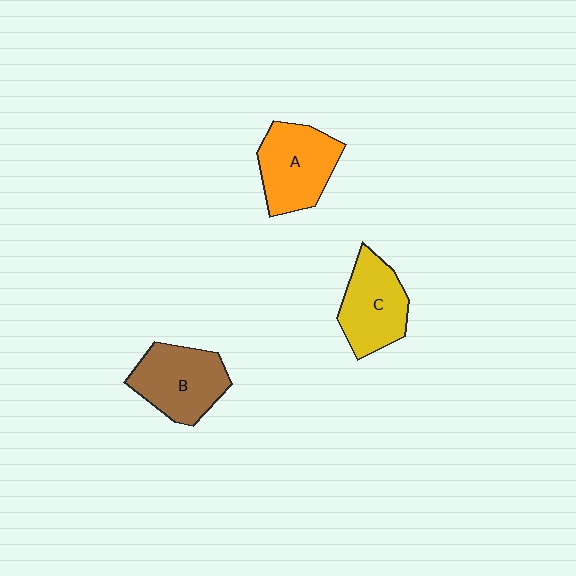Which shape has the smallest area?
Shape C (yellow).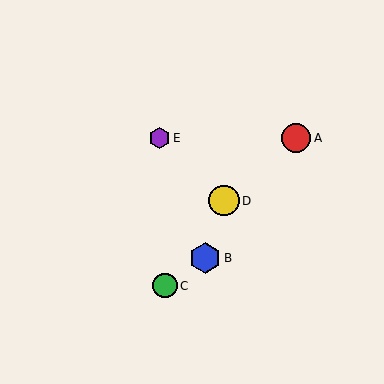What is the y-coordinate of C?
Object C is at y≈286.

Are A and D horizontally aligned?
No, A is at y≈138 and D is at y≈201.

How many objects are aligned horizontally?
2 objects (A, E) are aligned horizontally.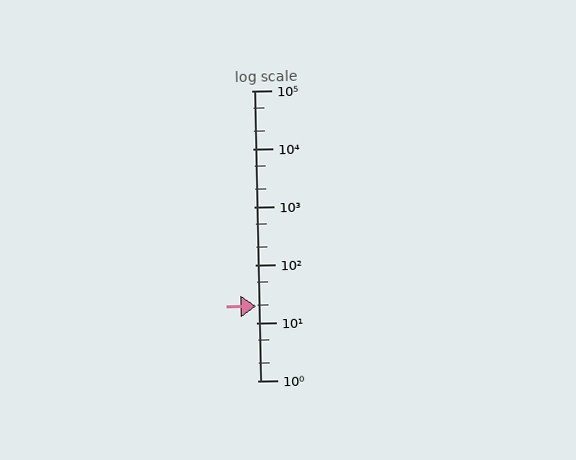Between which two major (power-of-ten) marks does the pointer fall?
The pointer is between 10 and 100.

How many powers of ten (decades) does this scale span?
The scale spans 5 decades, from 1 to 100000.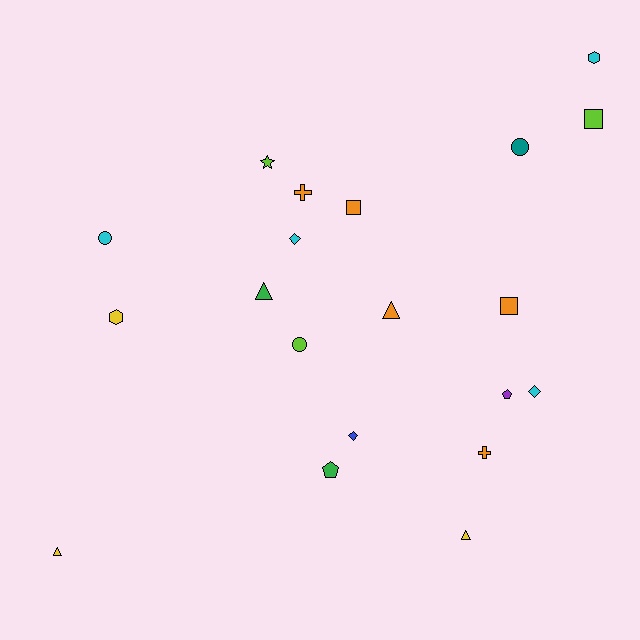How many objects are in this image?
There are 20 objects.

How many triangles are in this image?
There are 4 triangles.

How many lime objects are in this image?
There are 3 lime objects.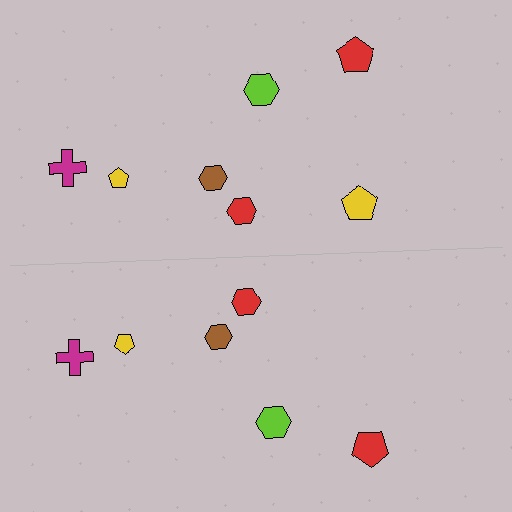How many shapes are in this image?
There are 13 shapes in this image.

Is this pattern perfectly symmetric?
No, the pattern is not perfectly symmetric. A yellow pentagon is missing from the bottom side.